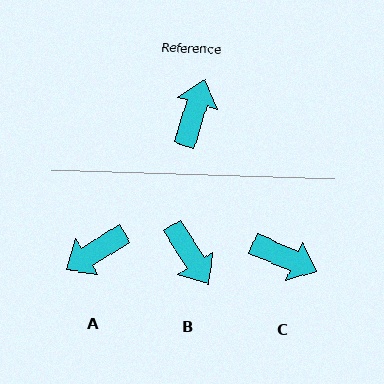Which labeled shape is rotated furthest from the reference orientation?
A, about 139 degrees away.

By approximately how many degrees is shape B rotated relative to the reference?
Approximately 130 degrees clockwise.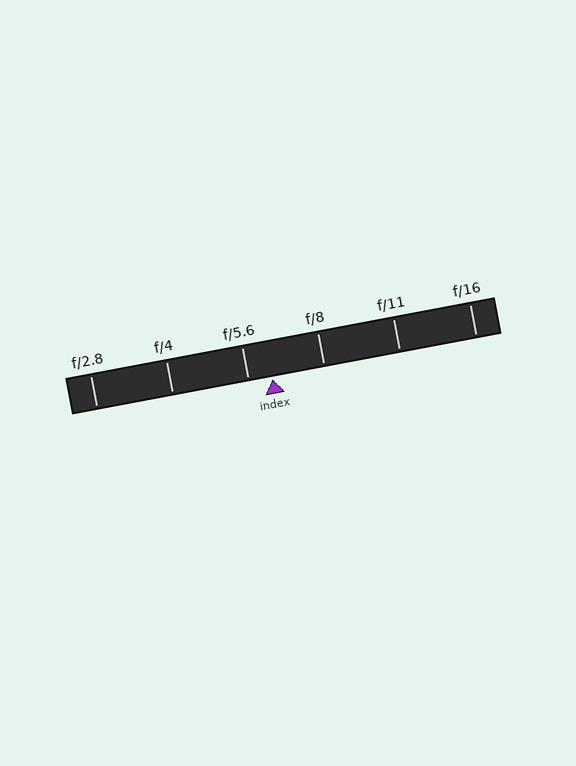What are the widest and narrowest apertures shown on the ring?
The widest aperture shown is f/2.8 and the narrowest is f/16.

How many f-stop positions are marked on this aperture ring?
There are 6 f-stop positions marked.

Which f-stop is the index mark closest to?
The index mark is closest to f/5.6.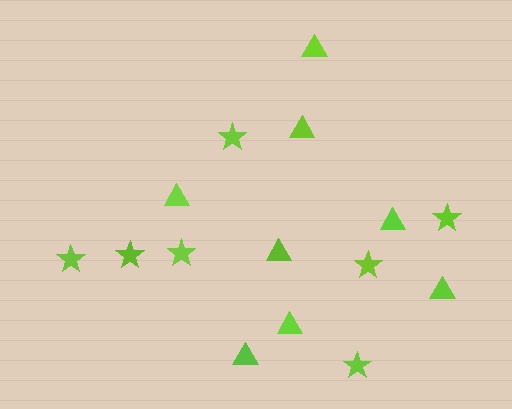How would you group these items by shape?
There are 2 groups: one group of stars (7) and one group of triangles (8).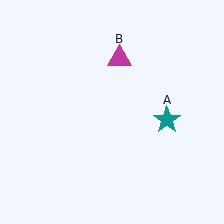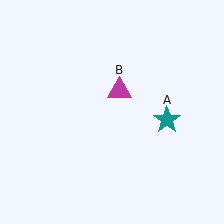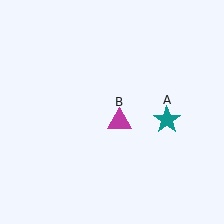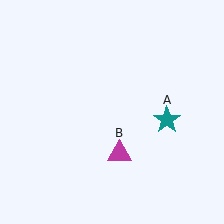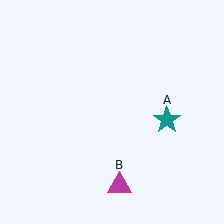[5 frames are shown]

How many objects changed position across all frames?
1 object changed position: magenta triangle (object B).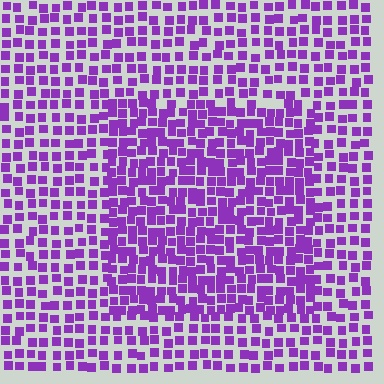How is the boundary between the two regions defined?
The boundary is defined by a change in element density (approximately 1.6x ratio). All elements are the same color, size, and shape.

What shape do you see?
I see a rectangle.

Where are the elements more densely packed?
The elements are more densely packed inside the rectangle boundary.